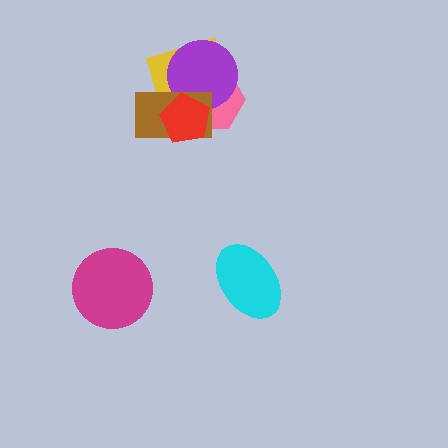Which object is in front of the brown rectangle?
The red pentagon is in front of the brown rectangle.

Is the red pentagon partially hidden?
No, no other shape covers it.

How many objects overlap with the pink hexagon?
4 objects overlap with the pink hexagon.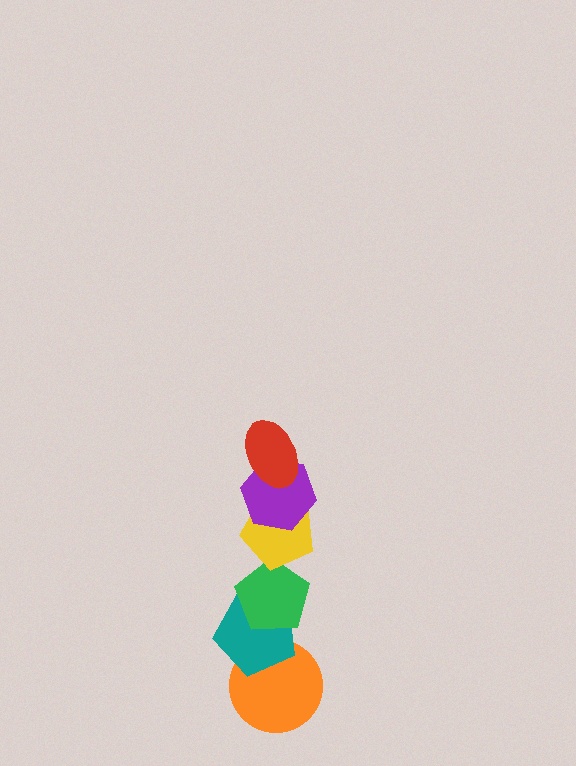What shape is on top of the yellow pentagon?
The purple hexagon is on top of the yellow pentagon.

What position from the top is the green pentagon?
The green pentagon is 4th from the top.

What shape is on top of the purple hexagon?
The red ellipse is on top of the purple hexagon.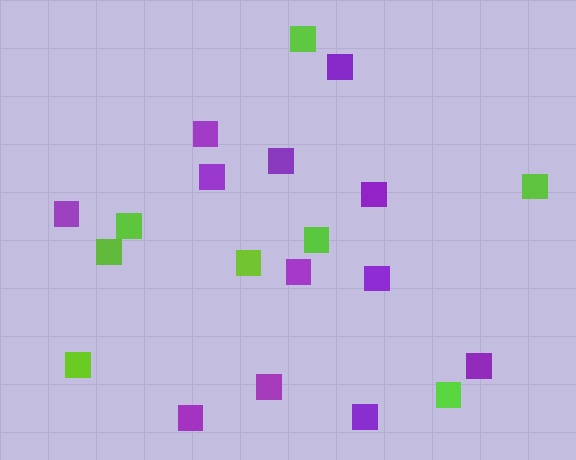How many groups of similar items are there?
There are 2 groups: one group of lime squares (8) and one group of purple squares (12).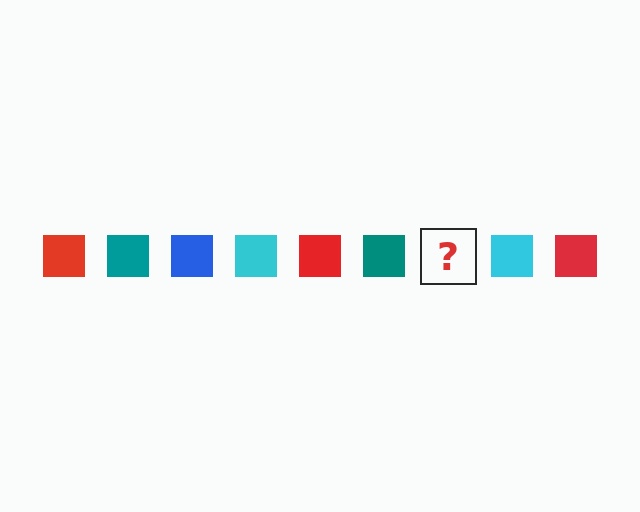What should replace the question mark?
The question mark should be replaced with a blue square.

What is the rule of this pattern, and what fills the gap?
The rule is that the pattern cycles through red, teal, blue, cyan squares. The gap should be filled with a blue square.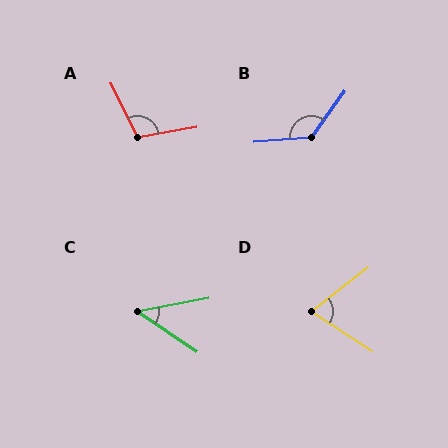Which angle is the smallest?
C, at approximately 45 degrees.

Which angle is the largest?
B, at approximately 130 degrees.